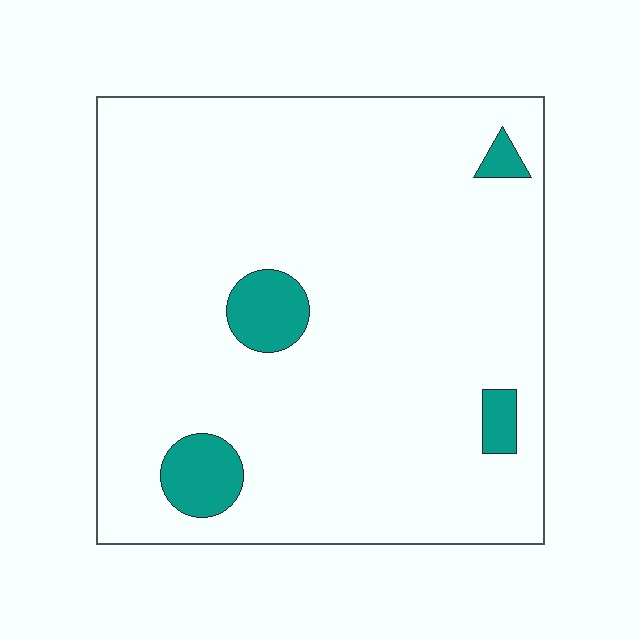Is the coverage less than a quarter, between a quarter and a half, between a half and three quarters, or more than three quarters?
Less than a quarter.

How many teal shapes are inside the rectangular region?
4.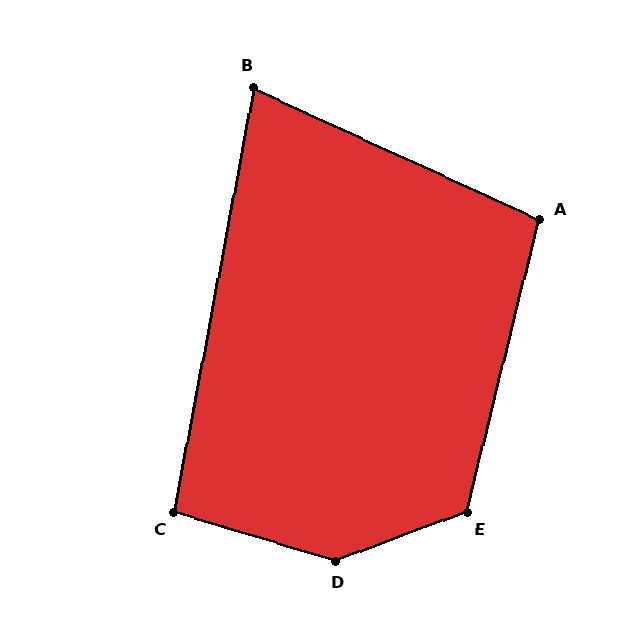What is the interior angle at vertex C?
Approximately 96 degrees (obtuse).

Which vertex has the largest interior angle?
D, at approximately 143 degrees.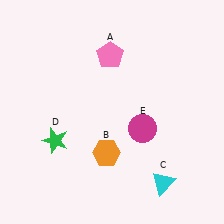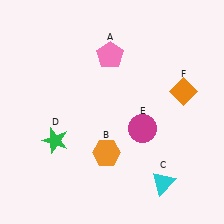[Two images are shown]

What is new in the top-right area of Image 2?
An orange diamond (F) was added in the top-right area of Image 2.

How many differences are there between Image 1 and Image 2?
There is 1 difference between the two images.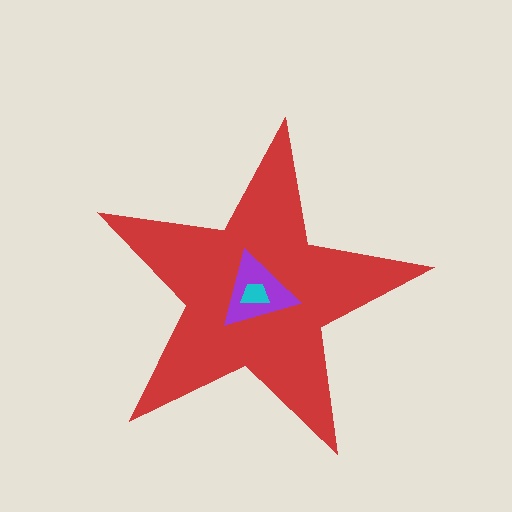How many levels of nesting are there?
3.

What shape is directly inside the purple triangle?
The cyan trapezoid.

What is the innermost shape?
The cyan trapezoid.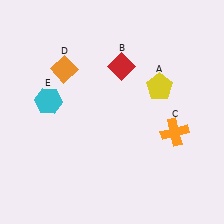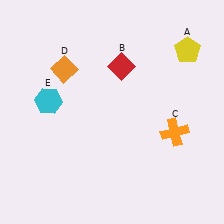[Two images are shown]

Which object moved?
The yellow pentagon (A) moved up.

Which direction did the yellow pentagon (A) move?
The yellow pentagon (A) moved up.